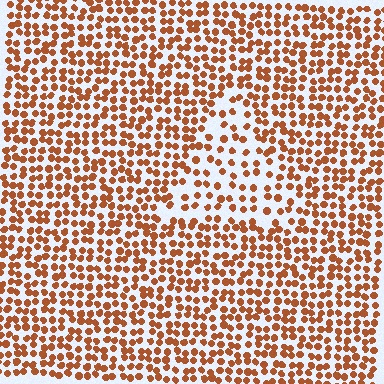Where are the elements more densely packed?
The elements are more densely packed outside the triangle boundary.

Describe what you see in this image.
The image contains small brown elements arranged at two different densities. A triangle-shaped region is visible where the elements are less densely packed than the surrounding area.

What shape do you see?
I see a triangle.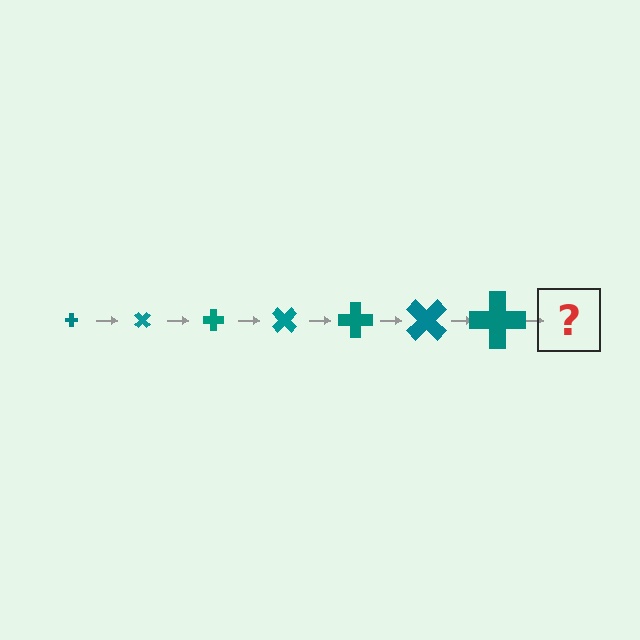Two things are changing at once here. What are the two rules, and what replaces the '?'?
The two rules are that the cross grows larger each step and it rotates 45 degrees each step. The '?' should be a cross, larger than the previous one and rotated 315 degrees from the start.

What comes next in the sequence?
The next element should be a cross, larger than the previous one and rotated 315 degrees from the start.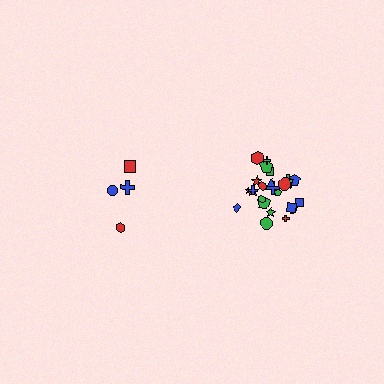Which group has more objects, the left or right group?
The right group.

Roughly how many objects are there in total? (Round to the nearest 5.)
Roughly 30 objects in total.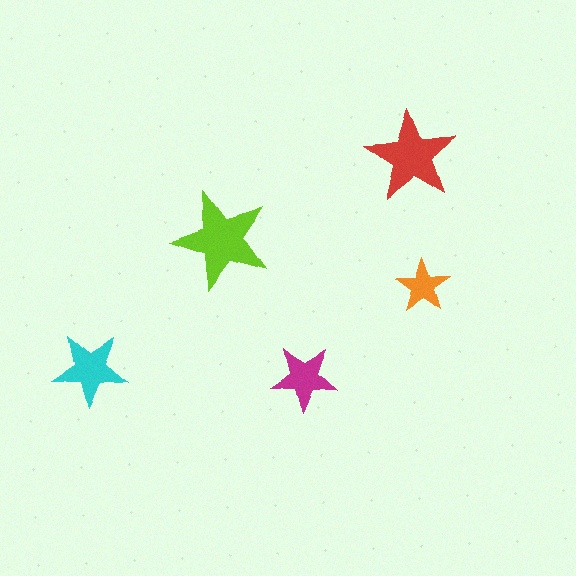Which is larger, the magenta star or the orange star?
The magenta one.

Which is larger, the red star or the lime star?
The lime one.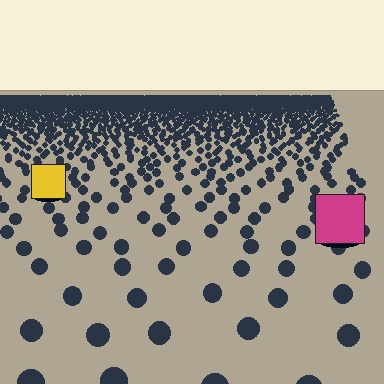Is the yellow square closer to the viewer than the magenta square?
No. The magenta square is closer — you can tell from the texture gradient: the ground texture is coarser near it.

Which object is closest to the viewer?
The magenta square is closest. The texture marks near it are larger and more spread out.